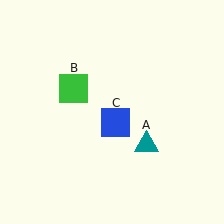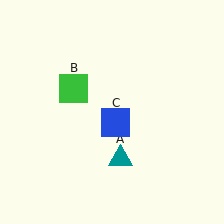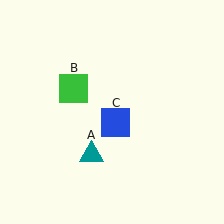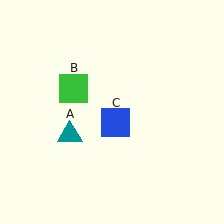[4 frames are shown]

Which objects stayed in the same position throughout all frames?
Green square (object B) and blue square (object C) remained stationary.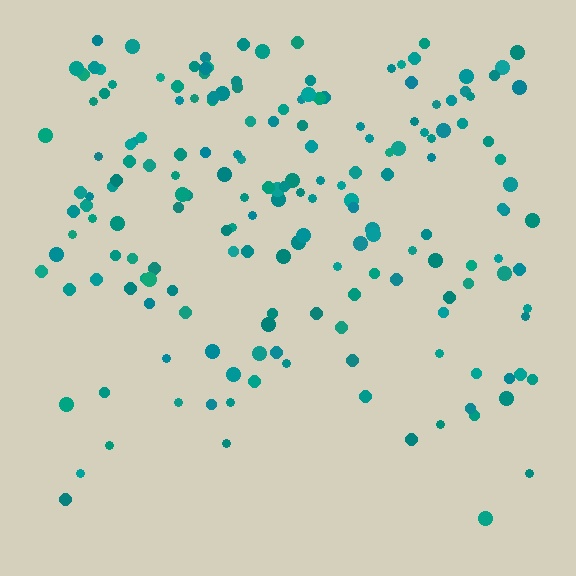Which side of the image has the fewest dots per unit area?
The bottom.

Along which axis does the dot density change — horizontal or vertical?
Vertical.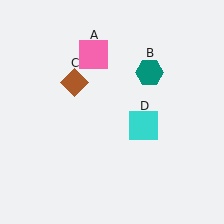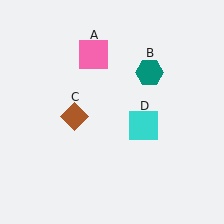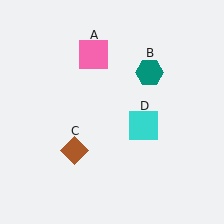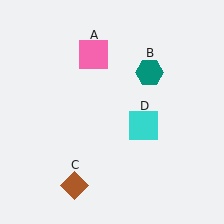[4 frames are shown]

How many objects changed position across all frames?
1 object changed position: brown diamond (object C).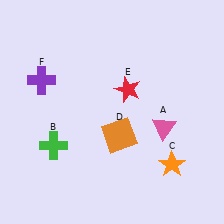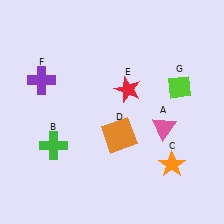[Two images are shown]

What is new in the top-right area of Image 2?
A lime diamond (G) was added in the top-right area of Image 2.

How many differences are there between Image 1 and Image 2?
There is 1 difference between the two images.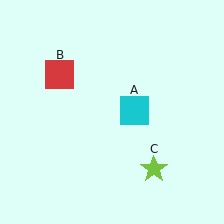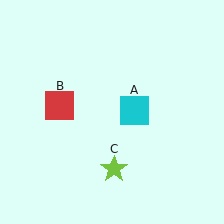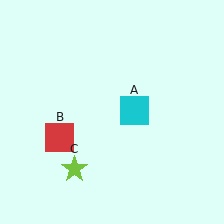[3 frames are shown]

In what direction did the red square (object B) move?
The red square (object B) moved down.